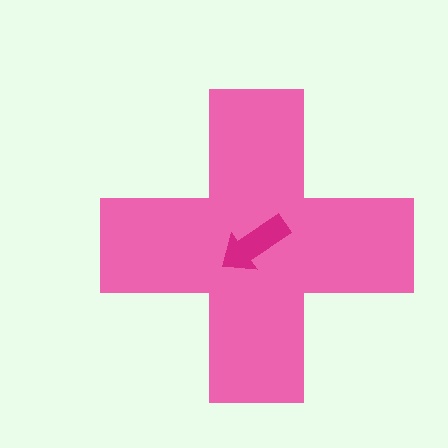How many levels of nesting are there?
2.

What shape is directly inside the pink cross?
The magenta arrow.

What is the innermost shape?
The magenta arrow.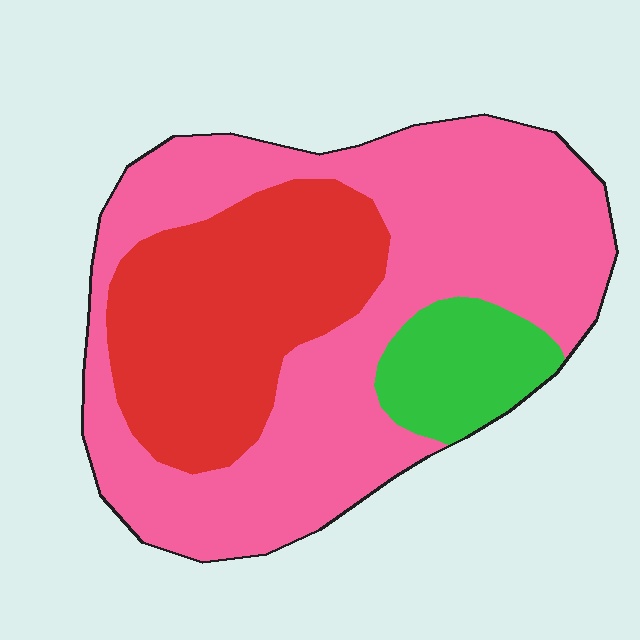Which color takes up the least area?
Green, at roughly 10%.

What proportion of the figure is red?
Red takes up about one third (1/3) of the figure.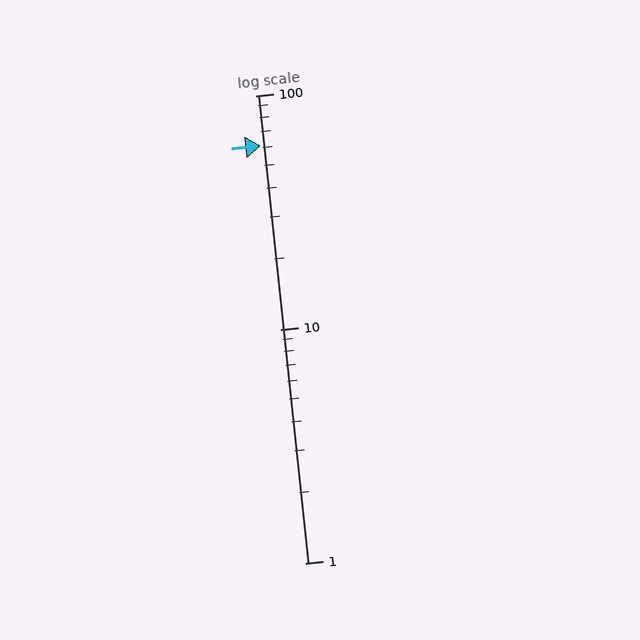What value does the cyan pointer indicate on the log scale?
The pointer indicates approximately 61.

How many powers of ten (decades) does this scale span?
The scale spans 2 decades, from 1 to 100.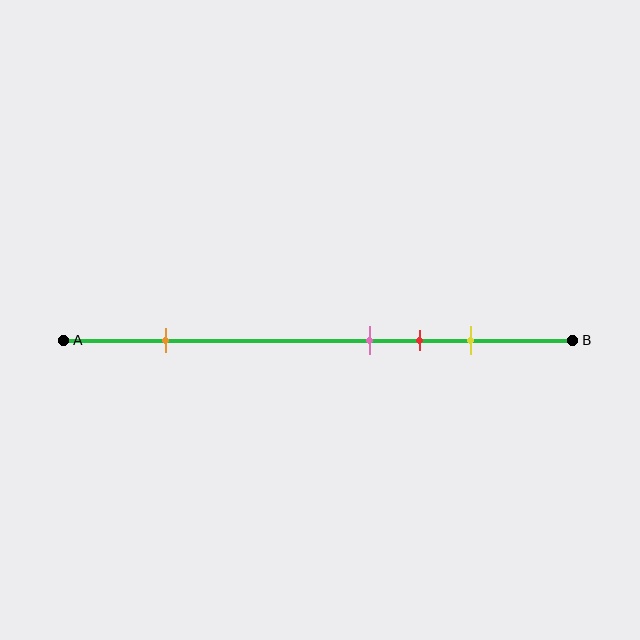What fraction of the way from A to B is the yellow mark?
The yellow mark is approximately 80% (0.8) of the way from A to B.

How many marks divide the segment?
There are 4 marks dividing the segment.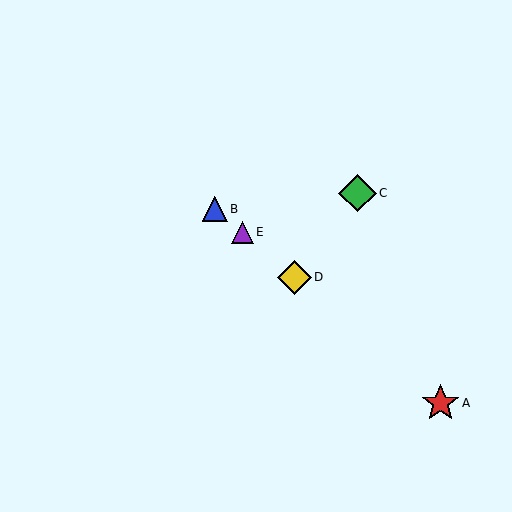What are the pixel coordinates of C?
Object C is at (357, 193).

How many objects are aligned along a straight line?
4 objects (A, B, D, E) are aligned along a straight line.